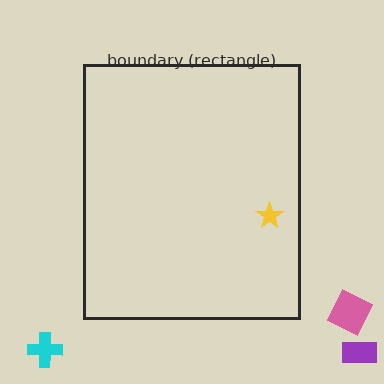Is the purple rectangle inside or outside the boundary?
Outside.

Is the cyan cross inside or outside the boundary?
Outside.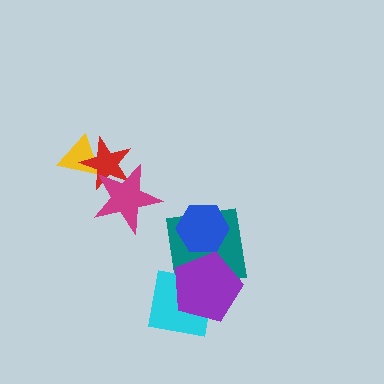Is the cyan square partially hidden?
Yes, it is partially covered by another shape.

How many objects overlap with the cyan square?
2 objects overlap with the cyan square.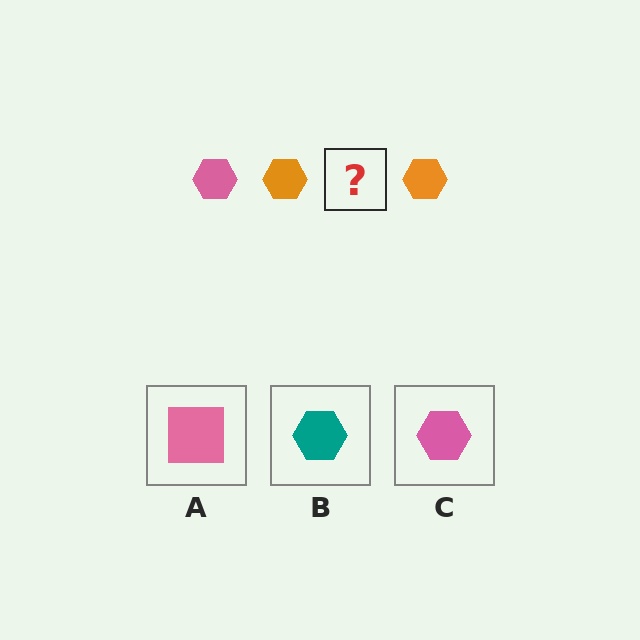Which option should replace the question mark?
Option C.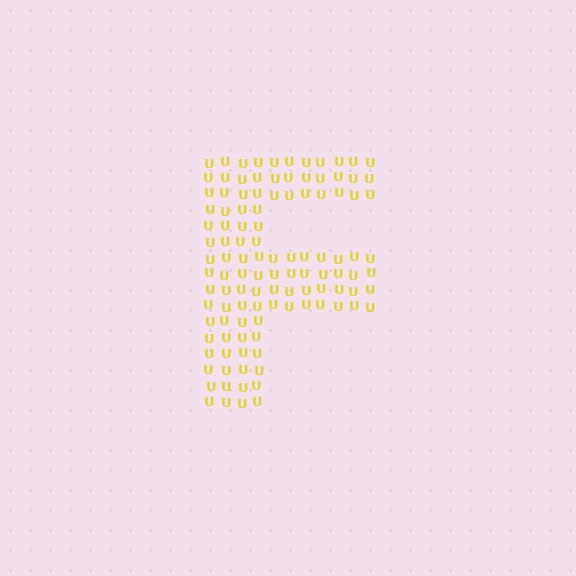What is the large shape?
The large shape is the letter F.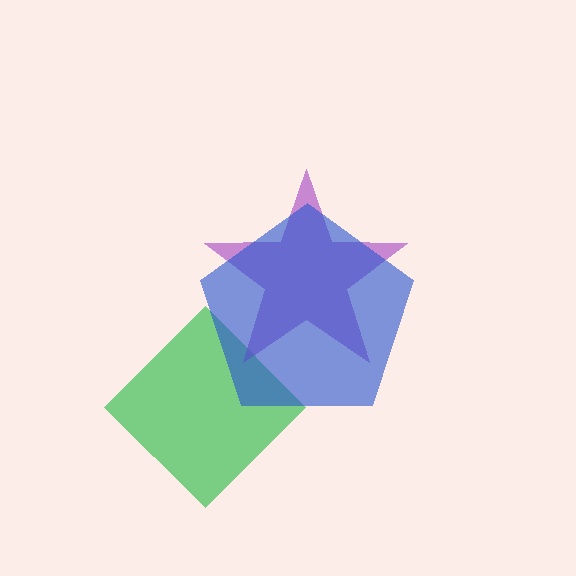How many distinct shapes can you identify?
There are 3 distinct shapes: a green diamond, a purple star, a blue pentagon.